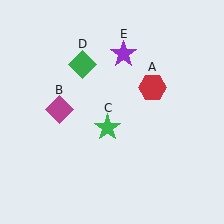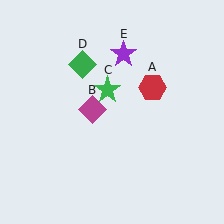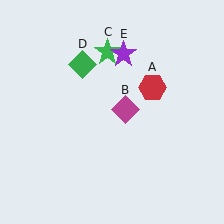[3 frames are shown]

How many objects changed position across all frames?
2 objects changed position: magenta diamond (object B), green star (object C).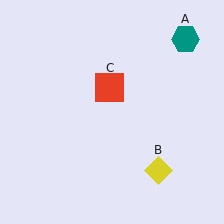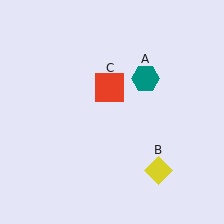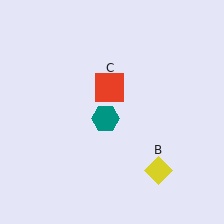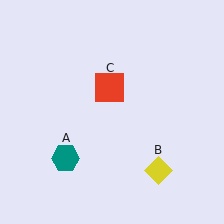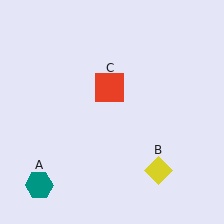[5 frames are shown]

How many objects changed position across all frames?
1 object changed position: teal hexagon (object A).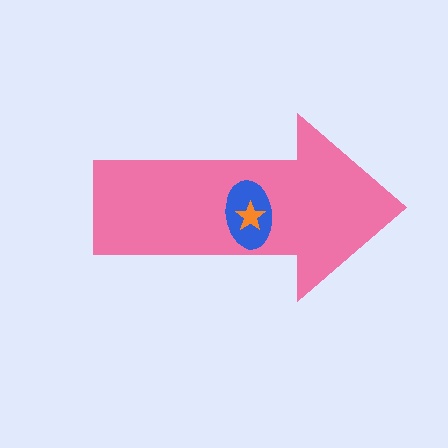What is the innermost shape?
The orange star.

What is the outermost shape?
The pink arrow.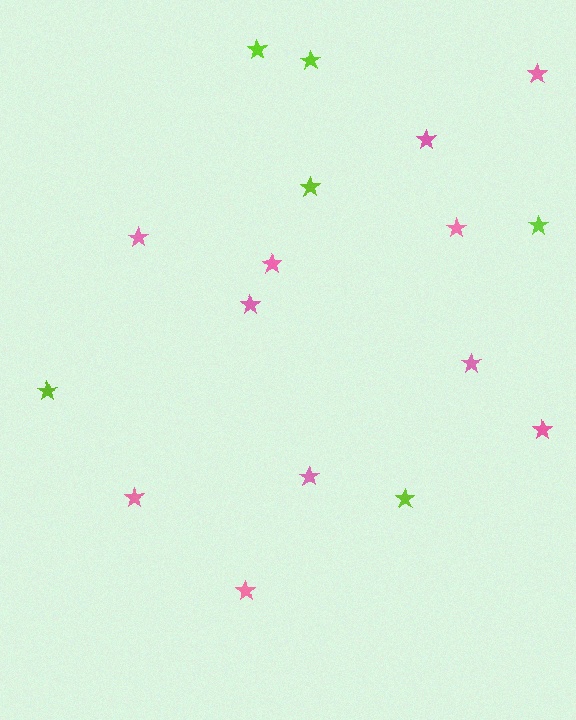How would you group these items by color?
There are 2 groups: one group of lime stars (6) and one group of pink stars (11).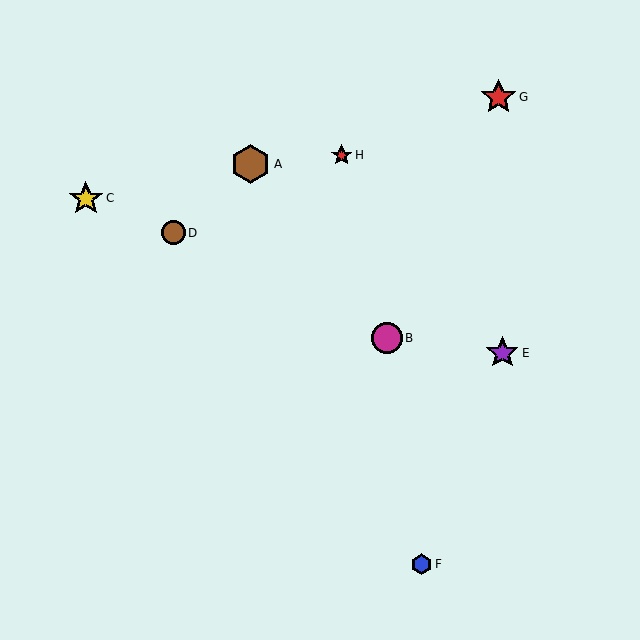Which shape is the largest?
The brown hexagon (labeled A) is the largest.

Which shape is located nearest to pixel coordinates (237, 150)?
The brown hexagon (labeled A) at (251, 164) is nearest to that location.